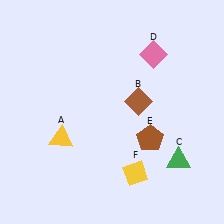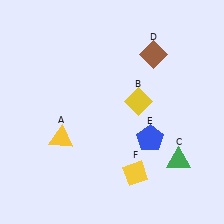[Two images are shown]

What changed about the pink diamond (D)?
In Image 1, D is pink. In Image 2, it changed to brown.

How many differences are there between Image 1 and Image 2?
There are 3 differences between the two images.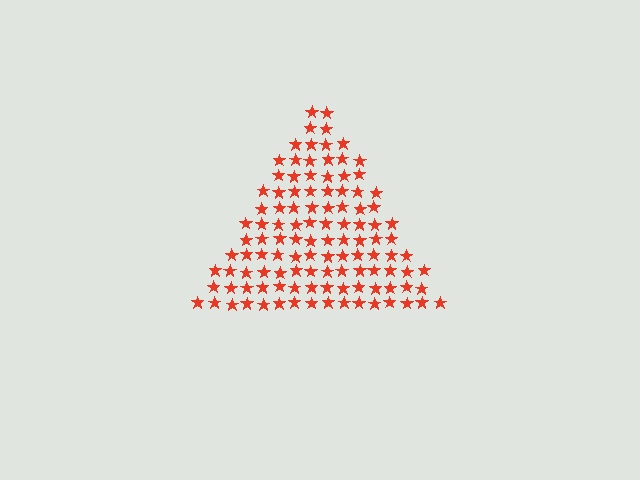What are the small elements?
The small elements are stars.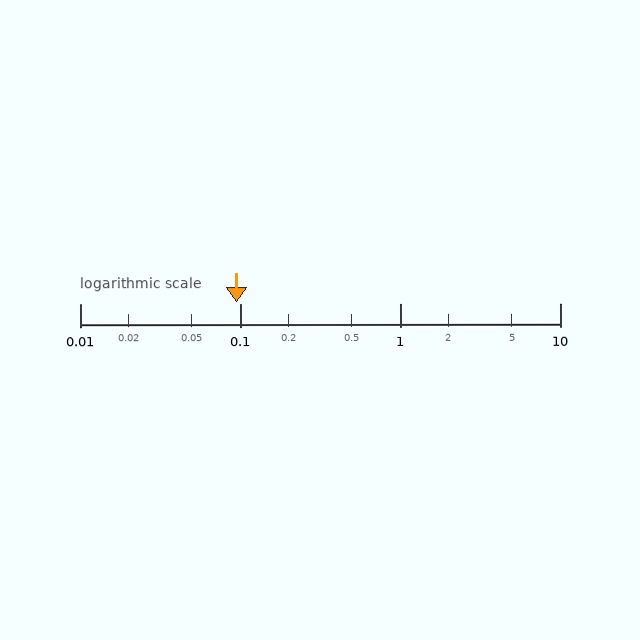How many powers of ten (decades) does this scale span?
The scale spans 3 decades, from 0.01 to 10.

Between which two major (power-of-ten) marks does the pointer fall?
The pointer is between 0.01 and 0.1.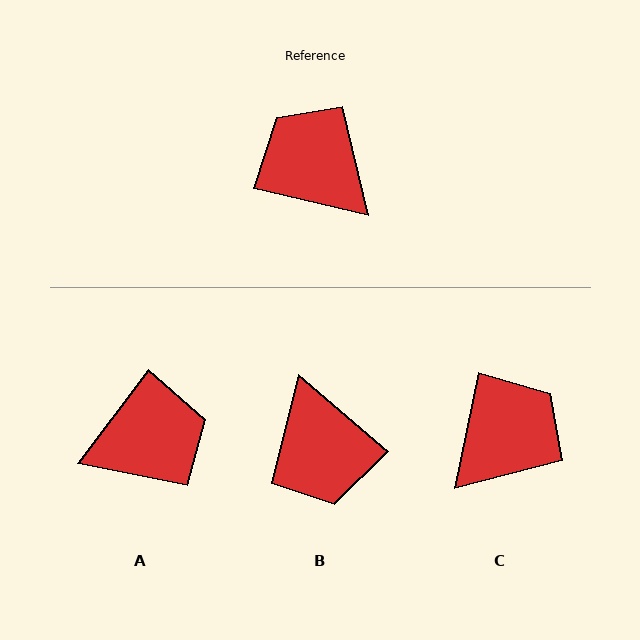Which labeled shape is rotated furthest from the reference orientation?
B, about 153 degrees away.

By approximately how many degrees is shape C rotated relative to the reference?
Approximately 89 degrees clockwise.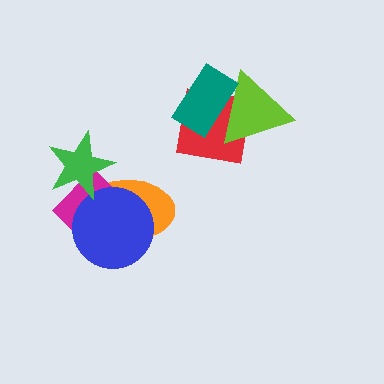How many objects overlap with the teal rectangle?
2 objects overlap with the teal rectangle.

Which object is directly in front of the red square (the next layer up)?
The lime triangle is directly in front of the red square.